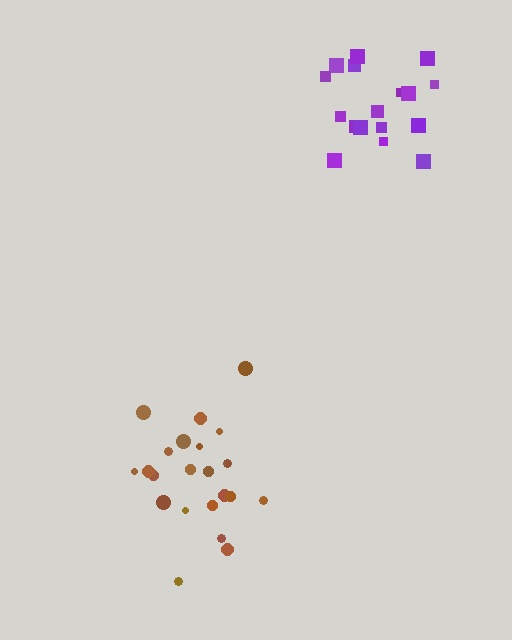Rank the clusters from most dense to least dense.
purple, brown.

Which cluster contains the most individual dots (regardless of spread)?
Brown (22).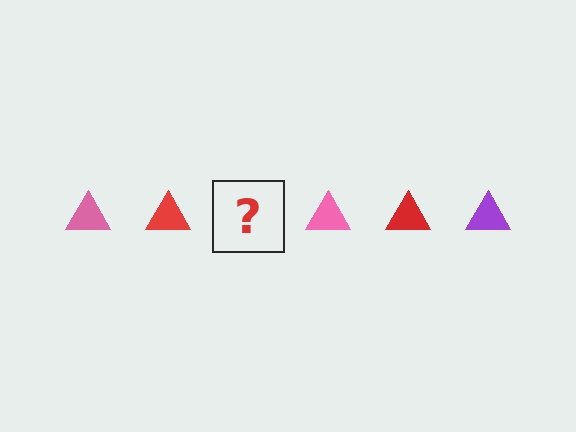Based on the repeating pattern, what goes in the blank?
The blank should be a purple triangle.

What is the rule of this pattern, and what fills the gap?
The rule is that the pattern cycles through pink, red, purple triangles. The gap should be filled with a purple triangle.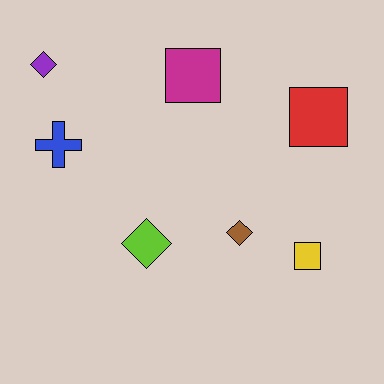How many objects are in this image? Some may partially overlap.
There are 7 objects.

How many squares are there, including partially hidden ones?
There are 3 squares.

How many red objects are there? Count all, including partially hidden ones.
There is 1 red object.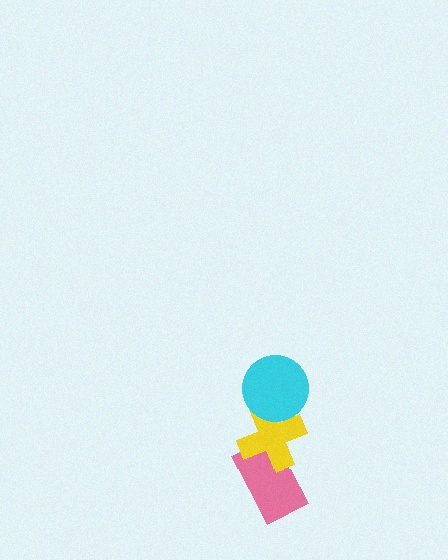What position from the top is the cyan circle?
The cyan circle is 1st from the top.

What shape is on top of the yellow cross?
The cyan circle is on top of the yellow cross.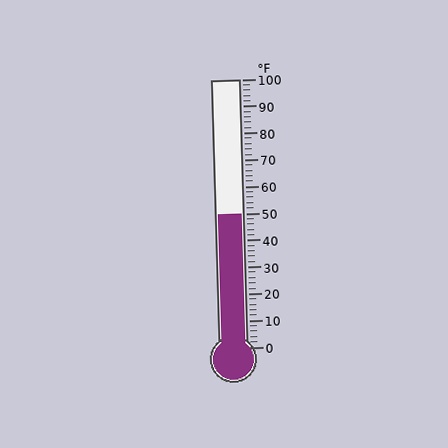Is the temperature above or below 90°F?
The temperature is below 90°F.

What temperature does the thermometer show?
The thermometer shows approximately 50°F.